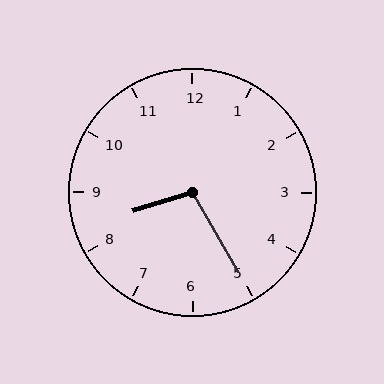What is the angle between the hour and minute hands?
Approximately 102 degrees.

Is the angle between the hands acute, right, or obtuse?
It is obtuse.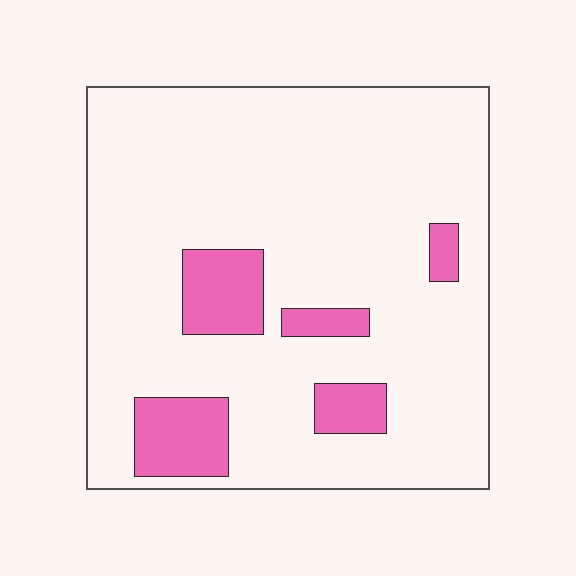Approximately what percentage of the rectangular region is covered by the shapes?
Approximately 15%.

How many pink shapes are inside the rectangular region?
5.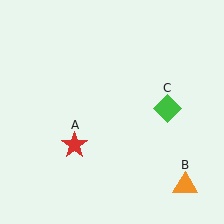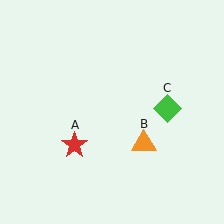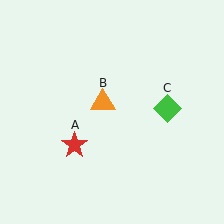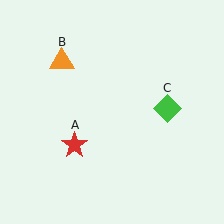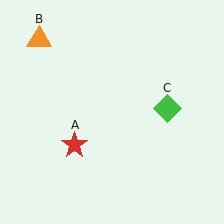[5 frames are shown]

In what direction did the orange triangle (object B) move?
The orange triangle (object B) moved up and to the left.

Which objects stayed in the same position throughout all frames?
Red star (object A) and green diamond (object C) remained stationary.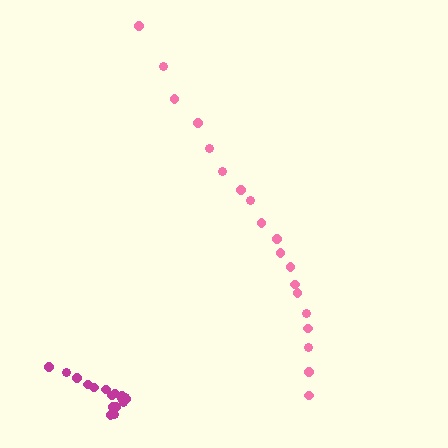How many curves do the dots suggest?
There are 2 distinct paths.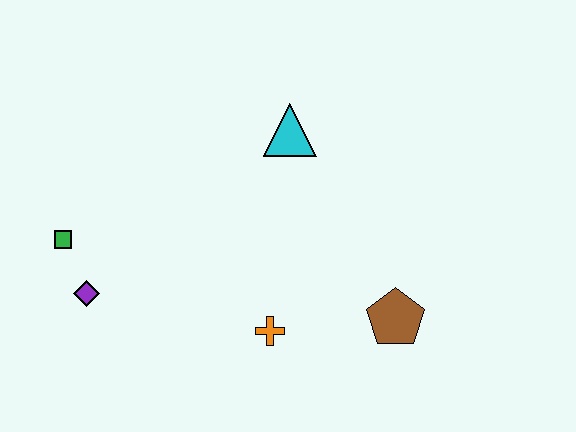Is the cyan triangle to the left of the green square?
No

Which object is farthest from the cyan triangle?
The purple diamond is farthest from the cyan triangle.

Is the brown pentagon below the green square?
Yes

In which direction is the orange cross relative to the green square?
The orange cross is to the right of the green square.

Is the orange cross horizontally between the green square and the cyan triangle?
Yes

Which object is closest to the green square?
The purple diamond is closest to the green square.